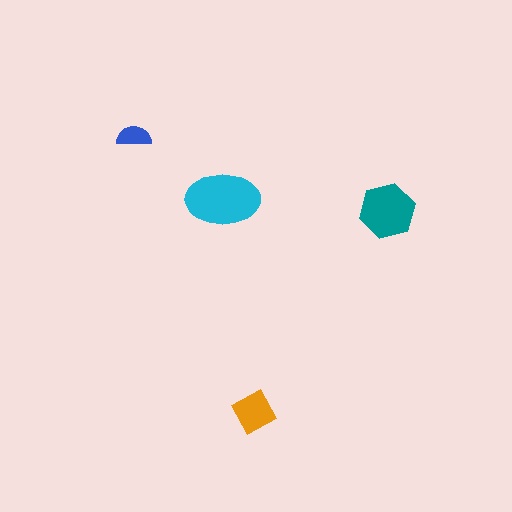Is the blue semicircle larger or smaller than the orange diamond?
Smaller.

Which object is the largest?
The cyan ellipse.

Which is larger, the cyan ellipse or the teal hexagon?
The cyan ellipse.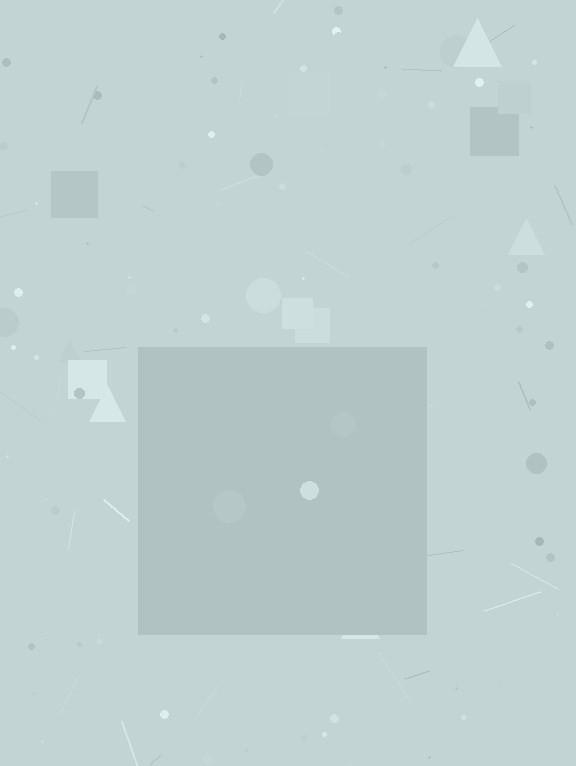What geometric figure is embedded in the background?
A square is embedded in the background.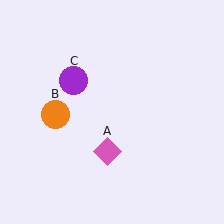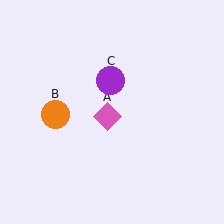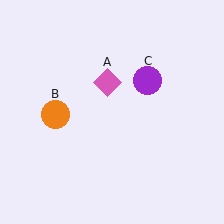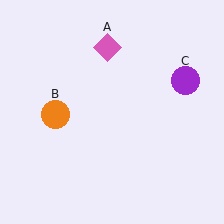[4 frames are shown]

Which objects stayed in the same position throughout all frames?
Orange circle (object B) remained stationary.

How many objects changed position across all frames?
2 objects changed position: pink diamond (object A), purple circle (object C).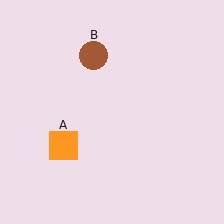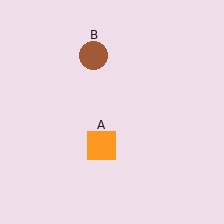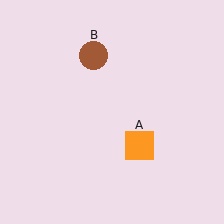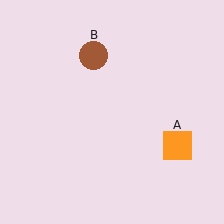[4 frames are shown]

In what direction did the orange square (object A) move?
The orange square (object A) moved right.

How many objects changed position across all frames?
1 object changed position: orange square (object A).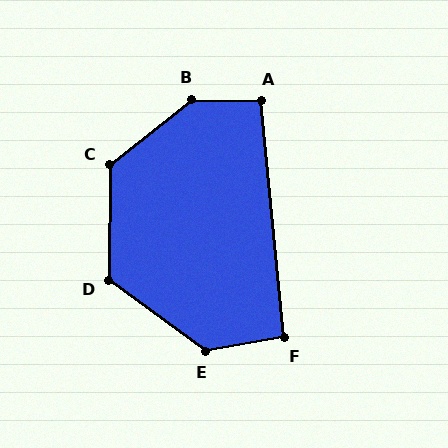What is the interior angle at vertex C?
Approximately 129 degrees (obtuse).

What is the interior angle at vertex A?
Approximately 97 degrees (obtuse).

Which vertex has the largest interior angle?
B, at approximately 140 degrees.